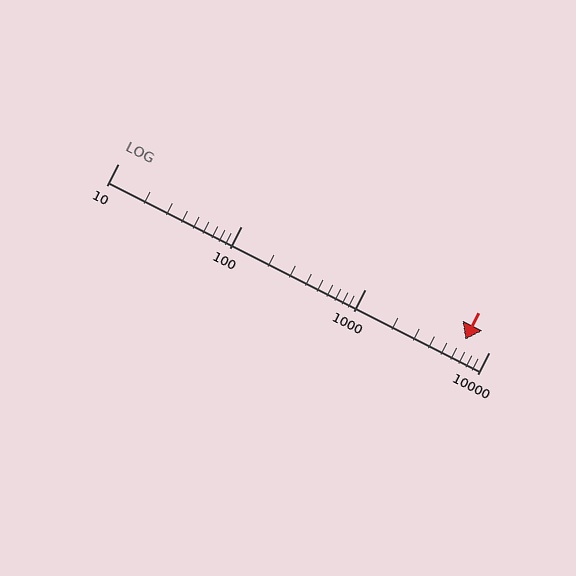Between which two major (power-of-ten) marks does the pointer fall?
The pointer is between 1000 and 10000.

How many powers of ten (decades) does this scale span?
The scale spans 3 decades, from 10 to 10000.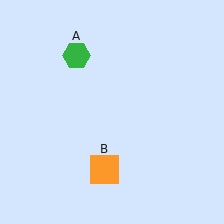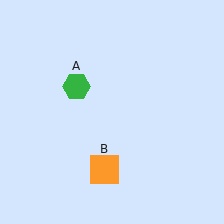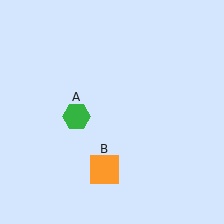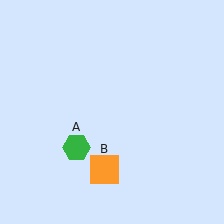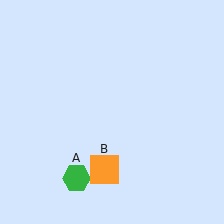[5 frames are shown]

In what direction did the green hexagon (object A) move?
The green hexagon (object A) moved down.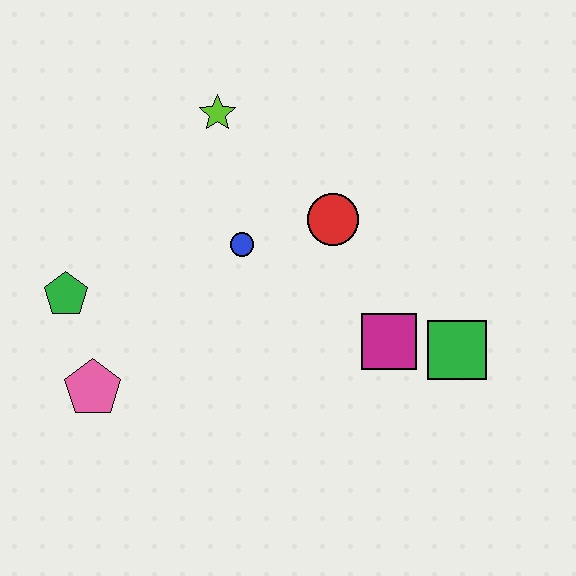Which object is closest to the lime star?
The blue circle is closest to the lime star.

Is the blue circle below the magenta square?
No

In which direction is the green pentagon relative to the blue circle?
The green pentagon is to the left of the blue circle.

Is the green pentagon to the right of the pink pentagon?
No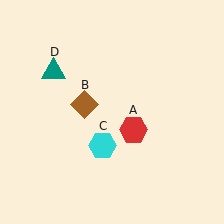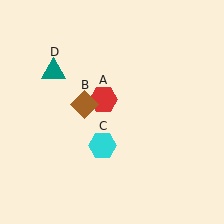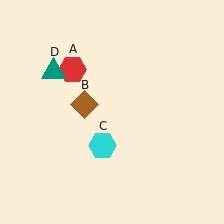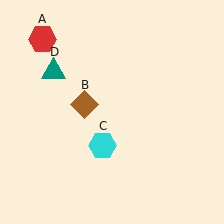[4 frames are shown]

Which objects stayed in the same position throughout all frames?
Brown diamond (object B) and cyan hexagon (object C) and teal triangle (object D) remained stationary.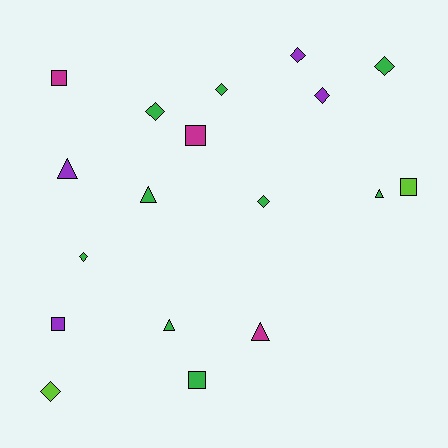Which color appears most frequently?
Green, with 9 objects.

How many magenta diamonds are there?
There are no magenta diamonds.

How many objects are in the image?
There are 18 objects.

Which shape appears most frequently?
Diamond, with 8 objects.